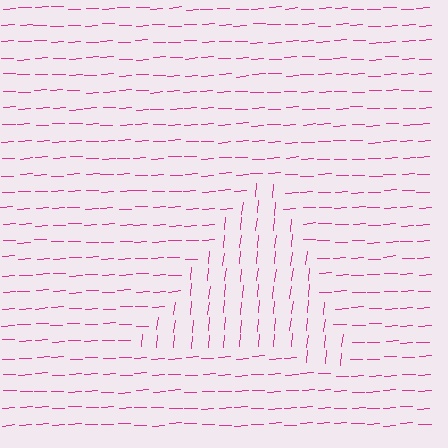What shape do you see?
I see a triangle.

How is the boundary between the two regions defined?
The boundary is defined purely by a change in line orientation (approximately 81 degrees difference). All lines are the same color and thickness.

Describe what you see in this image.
The image is filled with small magenta line segments. A triangle region in the image has lines oriented differently from the surrounding lines, creating a visible texture boundary.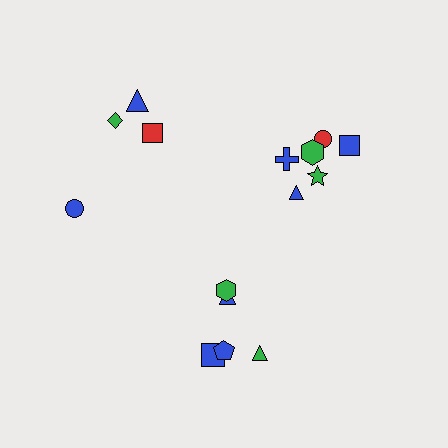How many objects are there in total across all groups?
There are 15 objects.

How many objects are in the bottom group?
There are 5 objects.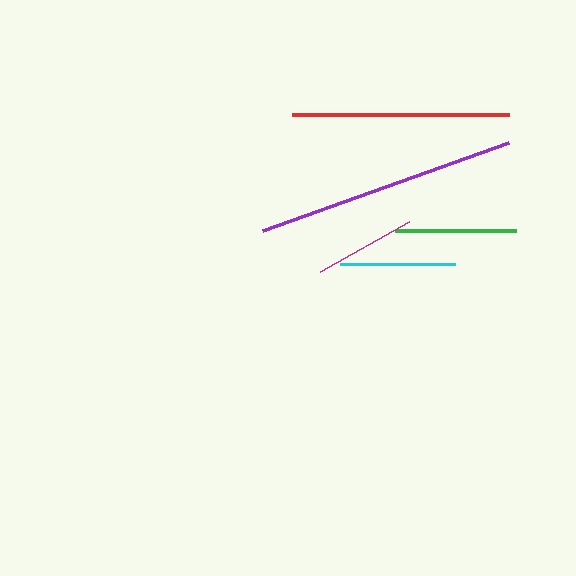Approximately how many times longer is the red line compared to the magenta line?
The red line is approximately 2.1 times the length of the magenta line.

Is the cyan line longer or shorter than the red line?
The red line is longer than the cyan line.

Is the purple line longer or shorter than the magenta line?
The purple line is longer than the magenta line.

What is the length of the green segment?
The green segment is approximately 121 pixels long.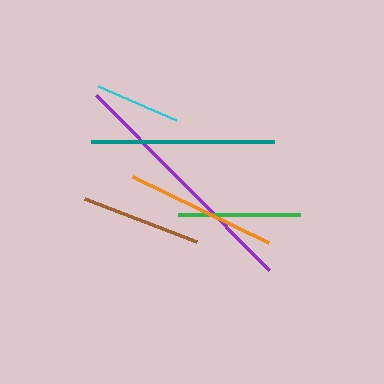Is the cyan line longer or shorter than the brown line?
The brown line is longer than the cyan line.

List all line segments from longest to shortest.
From longest to shortest: purple, teal, orange, green, brown, cyan.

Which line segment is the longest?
The purple line is the longest at approximately 246 pixels.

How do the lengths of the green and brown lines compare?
The green and brown lines are approximately the same length.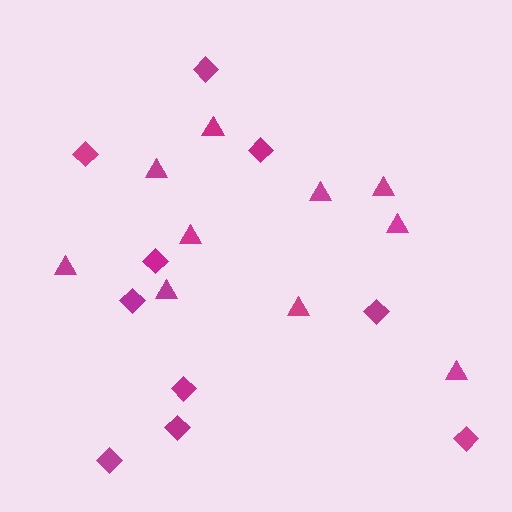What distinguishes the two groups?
There are 2 groups: one group of diamonds (10) and one group of triangles (10).